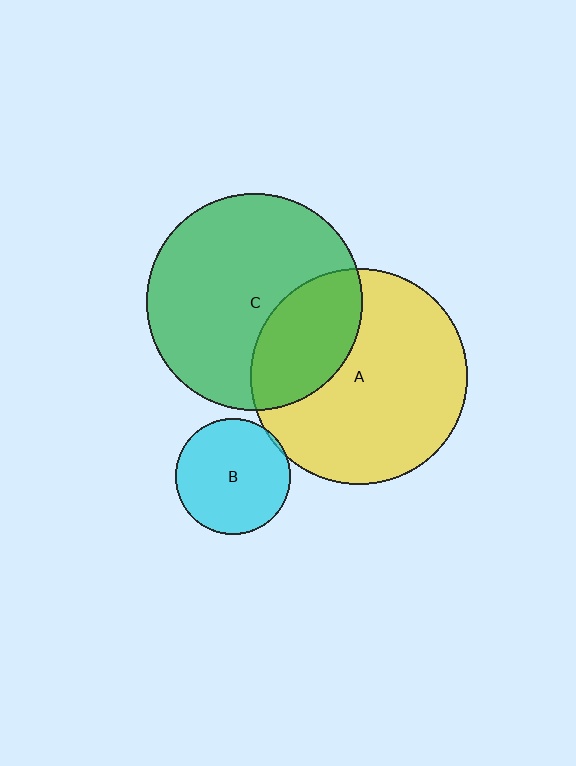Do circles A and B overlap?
Yes.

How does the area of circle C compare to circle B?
Approximately 3.5 times.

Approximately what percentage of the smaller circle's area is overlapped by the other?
Approximately 5%.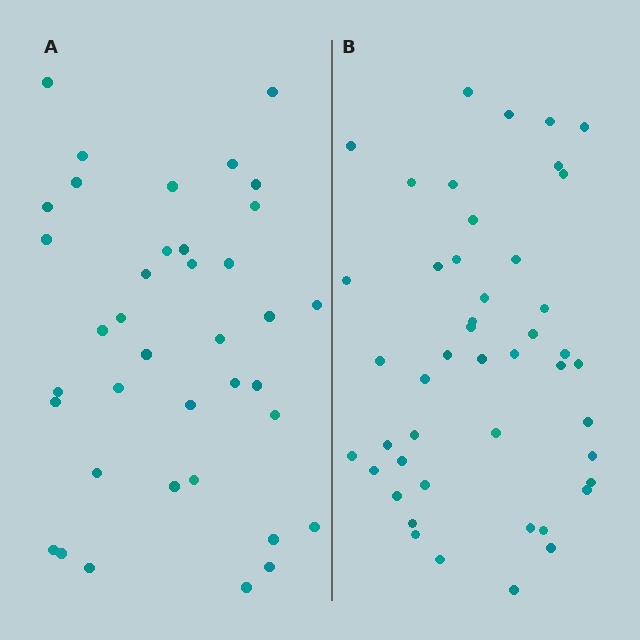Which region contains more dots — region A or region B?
Region B (the right region) has more dots.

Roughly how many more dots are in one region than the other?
Region B has roughly 8 or so more dots than region A.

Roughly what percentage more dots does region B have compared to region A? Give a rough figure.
About 20% more.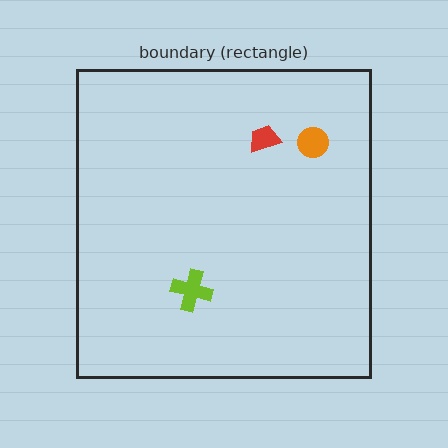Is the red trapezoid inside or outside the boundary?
Inside.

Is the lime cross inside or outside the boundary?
Inside.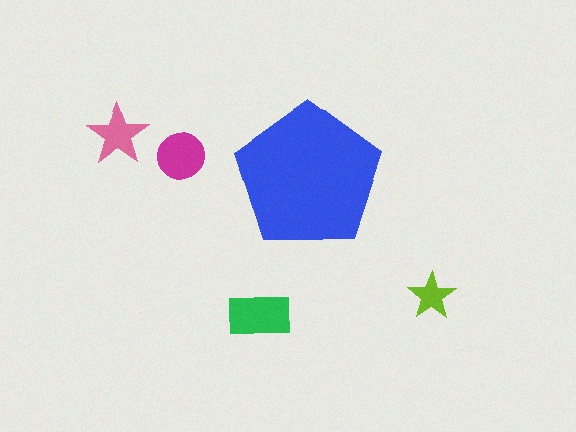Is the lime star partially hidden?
No, the lime star is fully visible.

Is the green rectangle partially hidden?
No, the green rectangle is fully visible.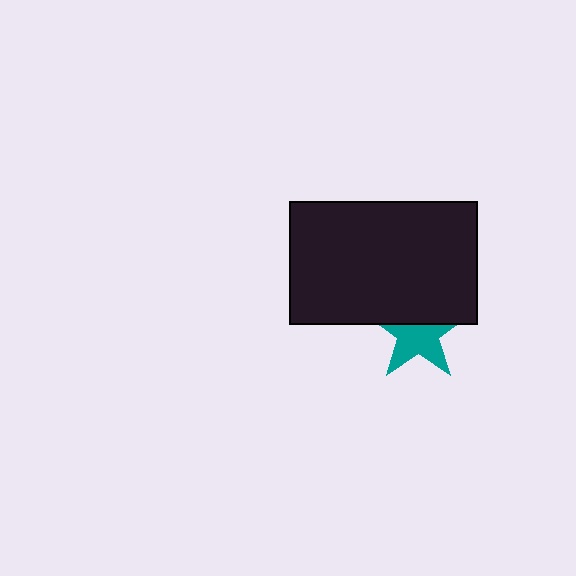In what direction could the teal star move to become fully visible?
The teal star could move down. That would shift it out from behind the black rectangle entirely.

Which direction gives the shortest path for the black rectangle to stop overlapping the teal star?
Moving up gives the shortest separation.